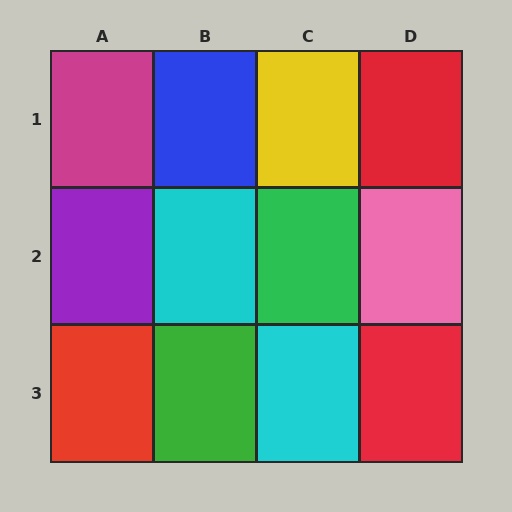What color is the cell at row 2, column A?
Purple.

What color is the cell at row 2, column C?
Green.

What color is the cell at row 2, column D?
Pink.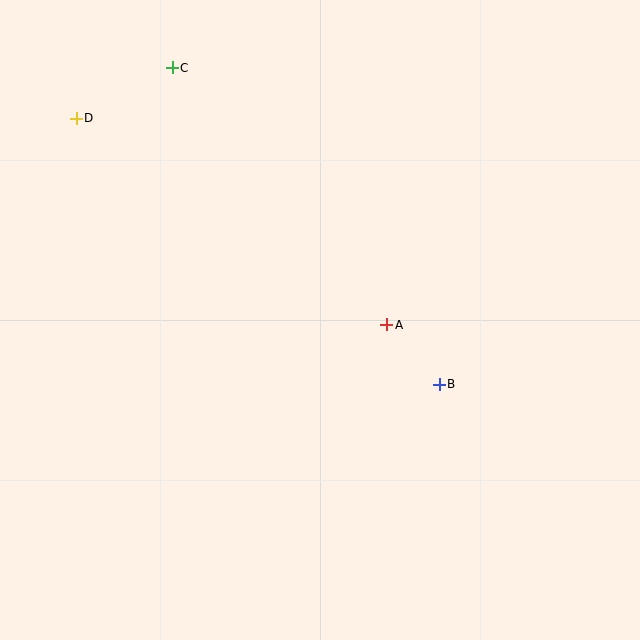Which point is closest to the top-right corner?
Point A is closest to the top-right corner.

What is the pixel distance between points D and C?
The distance between D and C is 109 pixels.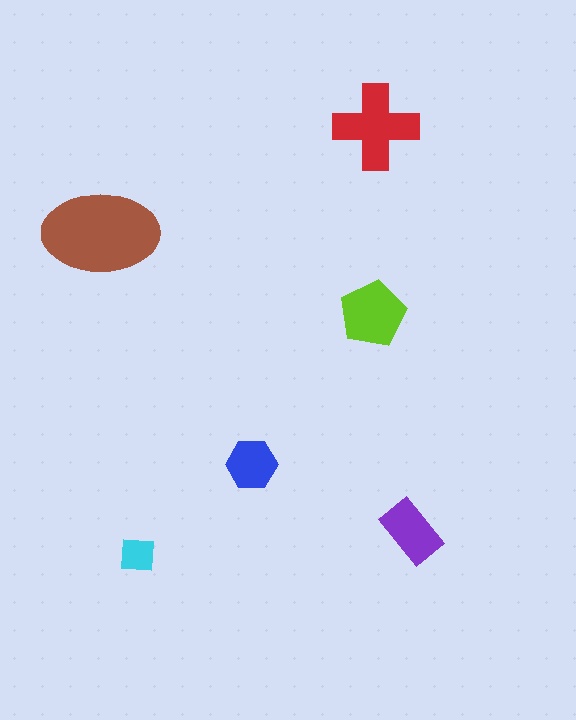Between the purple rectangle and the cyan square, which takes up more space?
The purple rectangle.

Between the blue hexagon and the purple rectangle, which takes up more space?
The purple rectangle.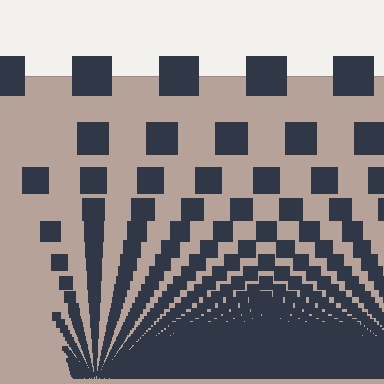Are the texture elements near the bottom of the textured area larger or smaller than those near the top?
Smaller. The gradient is inverted — elements near the bottom are smaller and denser.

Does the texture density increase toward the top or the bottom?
Density increases toward the bottom.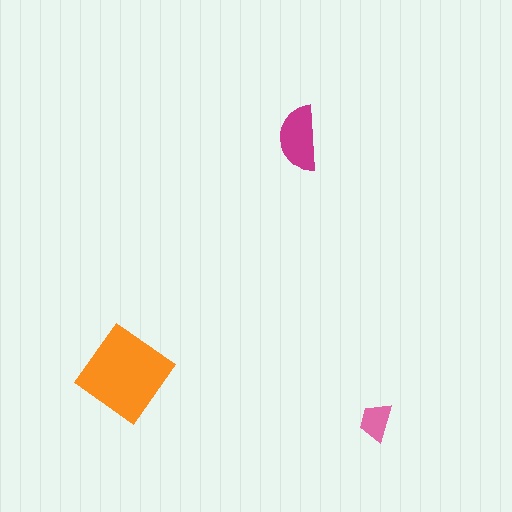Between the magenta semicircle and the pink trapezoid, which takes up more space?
The magenta semicircle.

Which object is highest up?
The magenta semicircle is topmost.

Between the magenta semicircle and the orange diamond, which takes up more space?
The orange diamond.